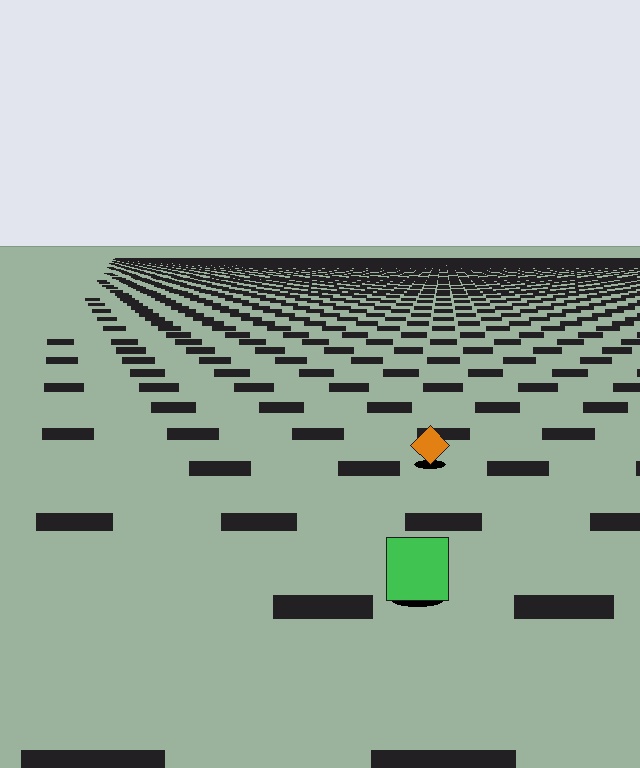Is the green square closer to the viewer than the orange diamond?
Yes. The green square is closer — you can tell from the texture gradient: the ground texture is coarser near it.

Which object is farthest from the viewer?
The orange diamond is farthest from the viewer. It appears smaller and the ground texture around it is denser.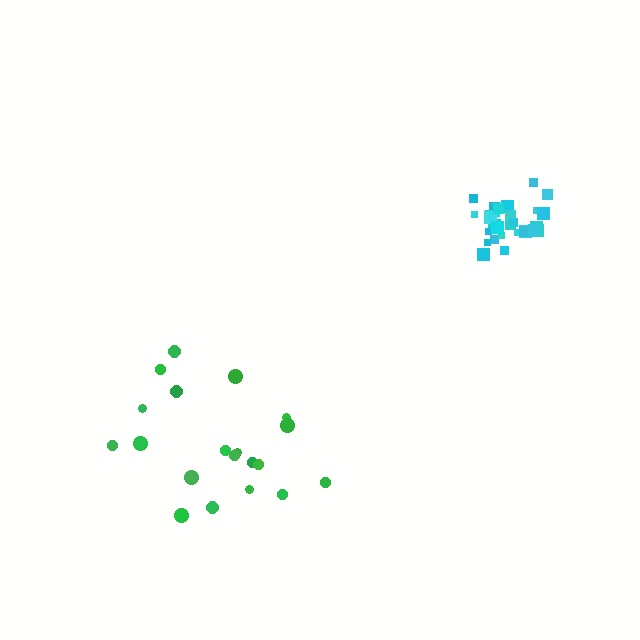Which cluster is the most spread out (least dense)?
Green.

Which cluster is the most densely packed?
Cyan.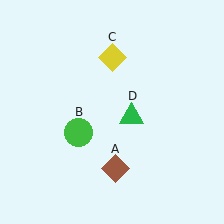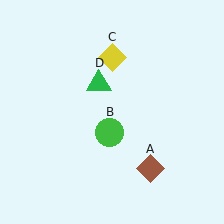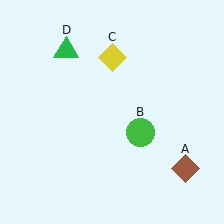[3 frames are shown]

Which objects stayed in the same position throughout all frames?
Yellow diamond (object C) remained stationary.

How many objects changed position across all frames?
3 objects changed position: brown diamond (object A), green circle (object B), green triangle (object D).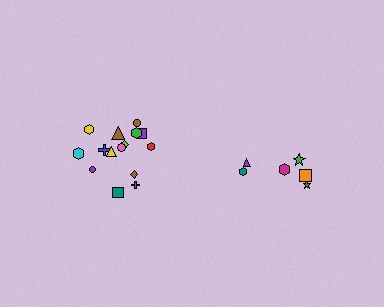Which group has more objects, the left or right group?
The left group.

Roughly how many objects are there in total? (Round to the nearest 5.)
Roughly 20 objects in total.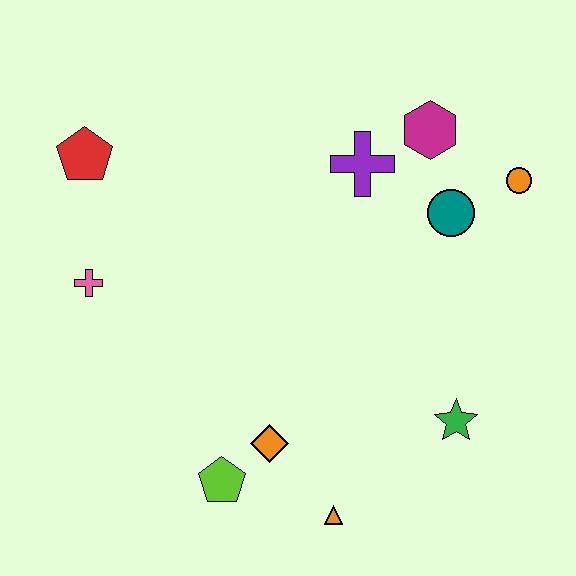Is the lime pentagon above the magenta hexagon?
No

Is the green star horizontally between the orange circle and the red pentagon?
Yes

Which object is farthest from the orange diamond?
The orange circle is farthest from the orange diamond.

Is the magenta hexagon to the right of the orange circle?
No